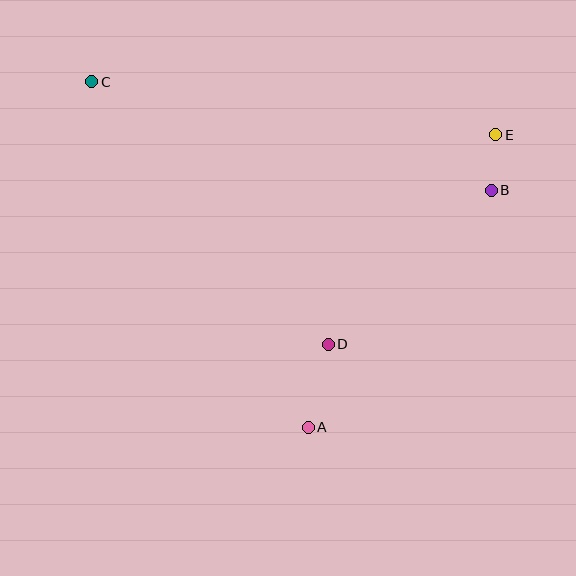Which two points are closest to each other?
Points B and E are closest to each other.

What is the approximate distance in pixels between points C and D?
The distance between C and D is approximately 353 pixels.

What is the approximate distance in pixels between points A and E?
The distance between A and E is approximately 348 pixels.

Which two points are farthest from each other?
Points B and C are farthest from each other.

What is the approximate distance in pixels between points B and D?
The distance between B and D is approximately 224 pixels.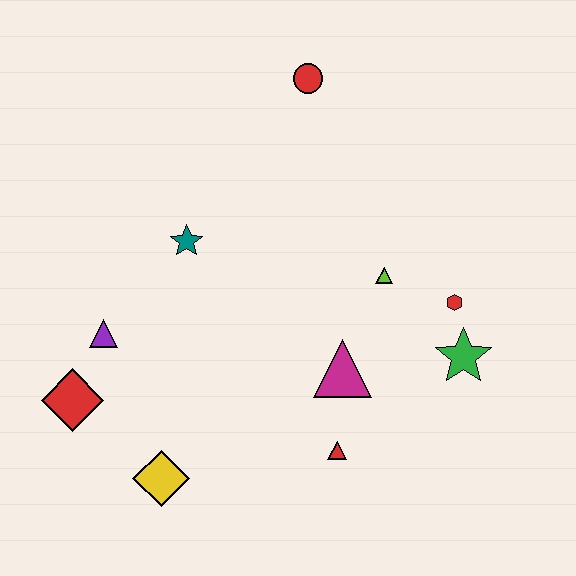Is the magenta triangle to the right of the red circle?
Yes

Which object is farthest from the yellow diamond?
The red circle is farthest from the yellow diamond.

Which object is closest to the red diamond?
The purple triangle is closest to the red diamond.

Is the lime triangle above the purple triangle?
Yes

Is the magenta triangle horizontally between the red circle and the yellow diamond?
No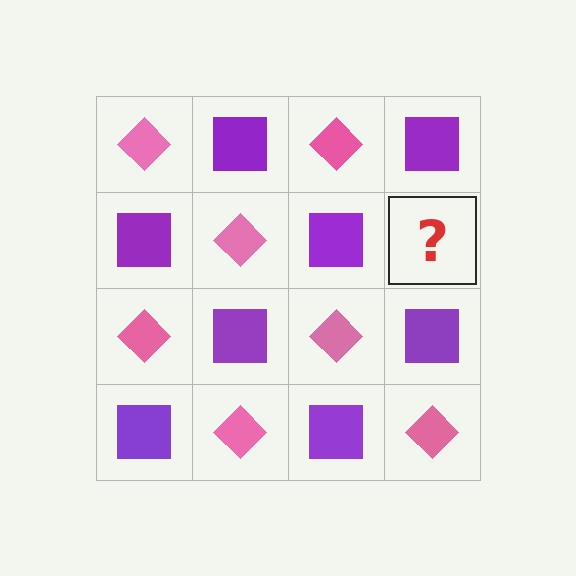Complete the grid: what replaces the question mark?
The question mark should be replaced with a pink diamond.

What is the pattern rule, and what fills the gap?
The rule is that it alternates pink diamond and purple square in a checkerboard pattern. The gap should be filled with a pink diamond.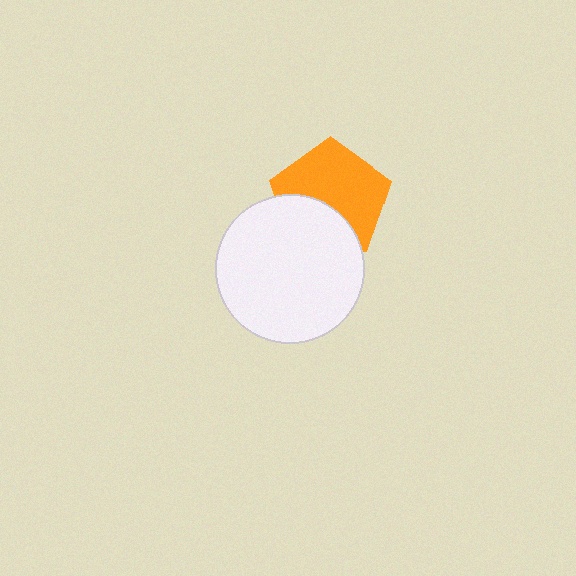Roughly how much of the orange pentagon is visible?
About half of it is visible (roughly 63%).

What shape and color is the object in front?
The object in front is a white circle.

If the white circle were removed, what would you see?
You would see the complete orange pentagon.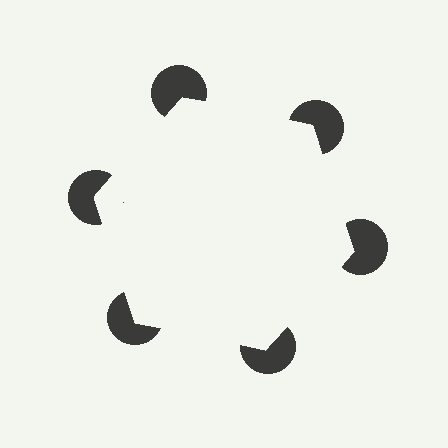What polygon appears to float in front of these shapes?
An illusory hexagon — its edges are inferred from the aligned wedge cuts in the pac-man discs, not physically drawn.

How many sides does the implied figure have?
6 sides.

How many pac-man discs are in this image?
There are 6 — one at each vertex of the illusory hexagon.